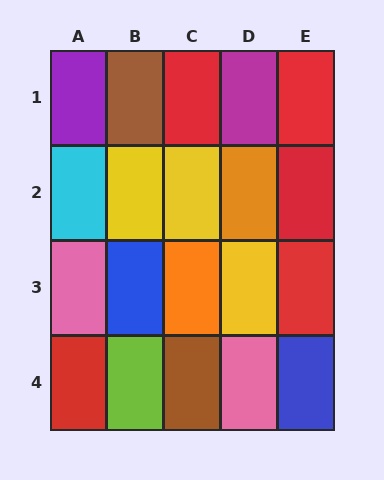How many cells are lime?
1 cell is lime.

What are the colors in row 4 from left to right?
Red, lime, brown, pink, blue.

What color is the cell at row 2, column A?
Cyan.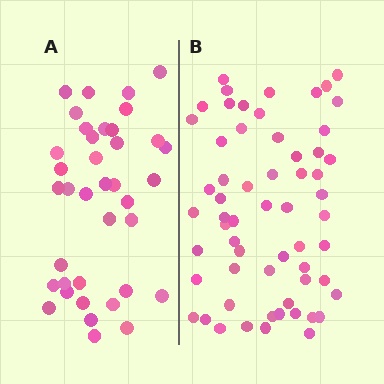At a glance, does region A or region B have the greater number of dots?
Region B (the right region) has more dots.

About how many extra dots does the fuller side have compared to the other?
Region B has approximately 20 more dots than region A.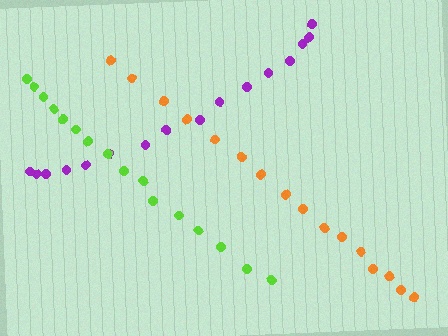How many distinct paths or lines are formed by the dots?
There are 3 distinct paths.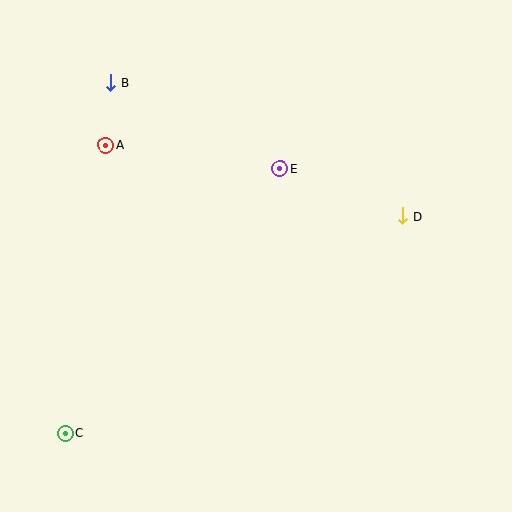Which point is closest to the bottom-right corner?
Point D is closest to the bottom-right corner.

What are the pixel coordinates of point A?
Point A is at (105, 145).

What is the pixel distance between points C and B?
The distance between C and B is 354 pixels.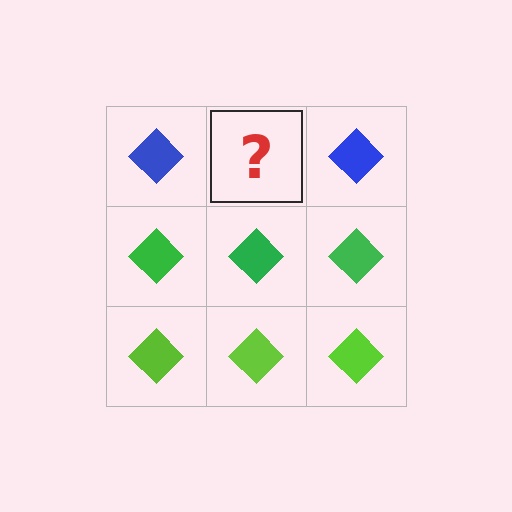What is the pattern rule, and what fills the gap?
The rule is that each row has a consistent color. The gap should be filled with a blue diamond.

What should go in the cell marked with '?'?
The missing cell should contain a blue diamond.